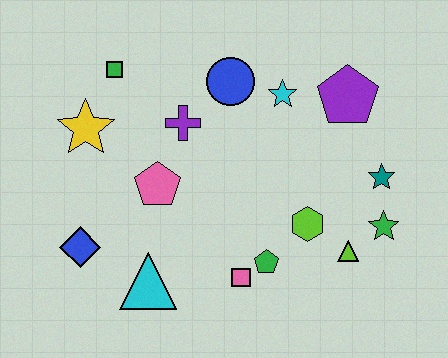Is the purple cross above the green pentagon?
Yes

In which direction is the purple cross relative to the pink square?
The purple cross is above the pink square.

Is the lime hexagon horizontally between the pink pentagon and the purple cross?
No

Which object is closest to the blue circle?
The cyan star is closest to the blue circle.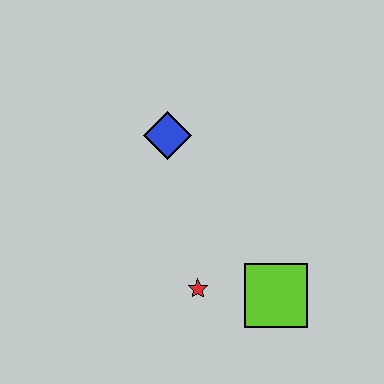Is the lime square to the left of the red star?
No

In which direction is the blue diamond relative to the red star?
The blue diamond is above the red star.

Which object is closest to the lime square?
The red star is closest to the lime square.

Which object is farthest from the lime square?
The blue diamond is farthest from the lime square.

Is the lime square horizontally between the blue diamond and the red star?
No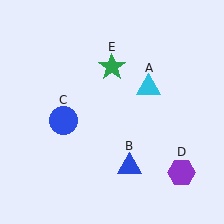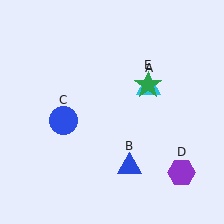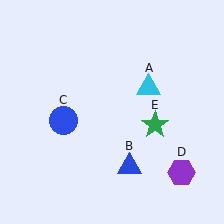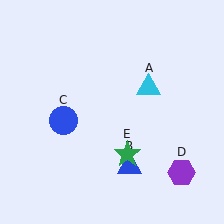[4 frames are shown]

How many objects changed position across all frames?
1 object changed position: green star (object E).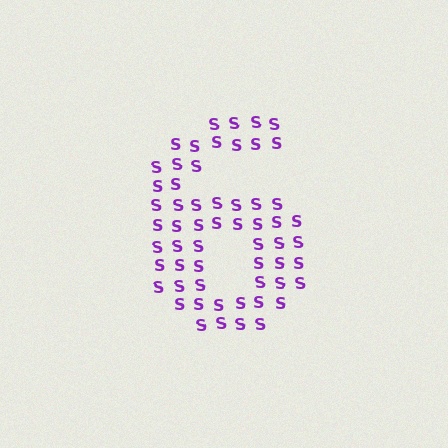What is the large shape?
The large shape is the digit 6.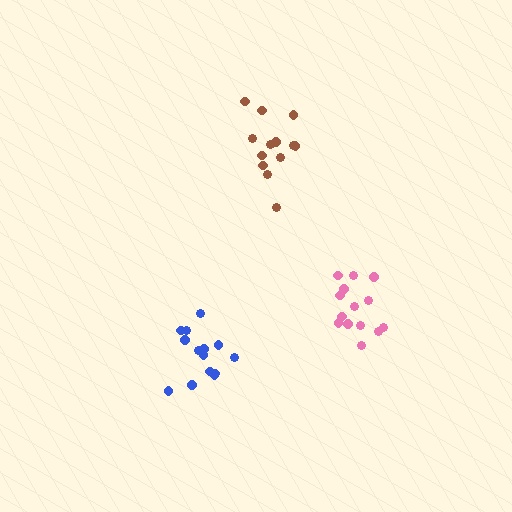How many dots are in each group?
Group 1: 14 dots, Group 2: 13 dots, Group 3: 14 dots (41 total).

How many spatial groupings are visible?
There are 3 spatial groupings.